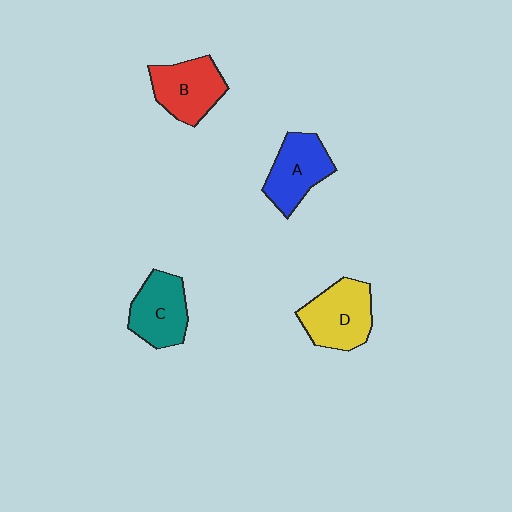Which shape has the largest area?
Shape D (yellow).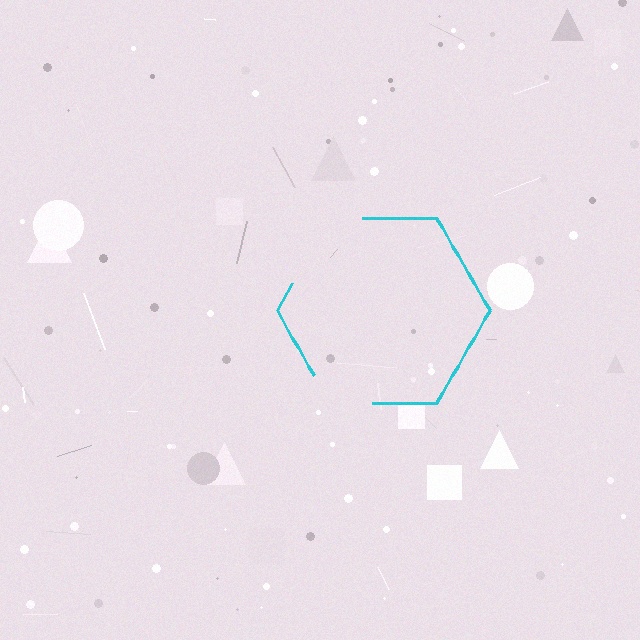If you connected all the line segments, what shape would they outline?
They would outline a hexagon.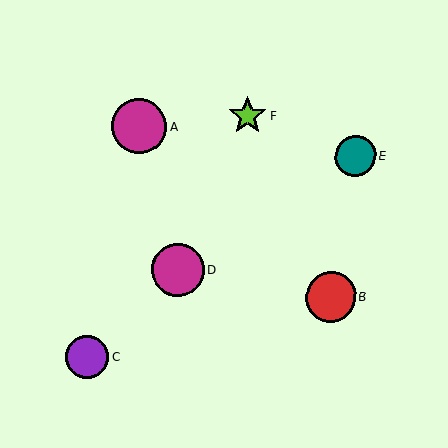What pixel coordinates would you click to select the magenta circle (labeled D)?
Click at (177, 270) to select the magenta circle D.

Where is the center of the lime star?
The center of the lime star is at (247, 116).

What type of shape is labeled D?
Shape D is a magenta circle.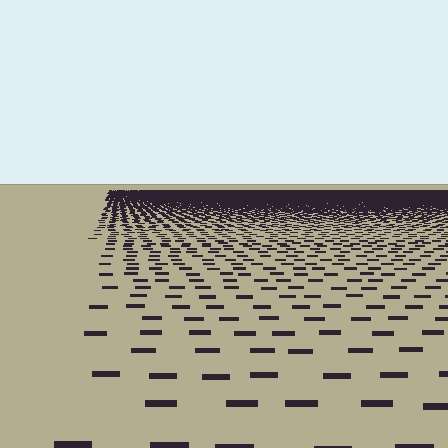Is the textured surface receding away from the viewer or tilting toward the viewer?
The surface is receding away from the viewer. Texture elements get smaller and denser toward the top.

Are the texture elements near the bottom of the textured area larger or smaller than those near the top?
Larger. Near the bottom, elements are closer to the viewer and appear at a bigger on-screen size.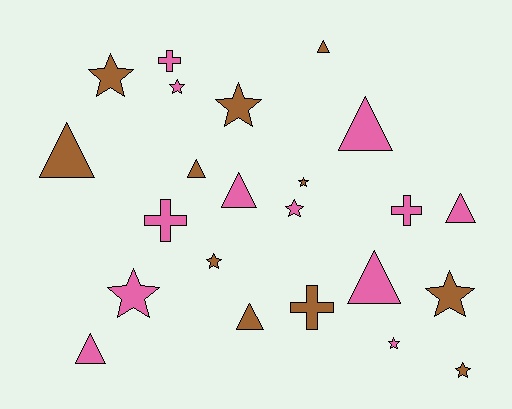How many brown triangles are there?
There are 4 brown triangles.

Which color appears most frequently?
Pink, with 12 objects.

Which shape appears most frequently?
Star, with 10 objects.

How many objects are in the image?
There are 23 objects.